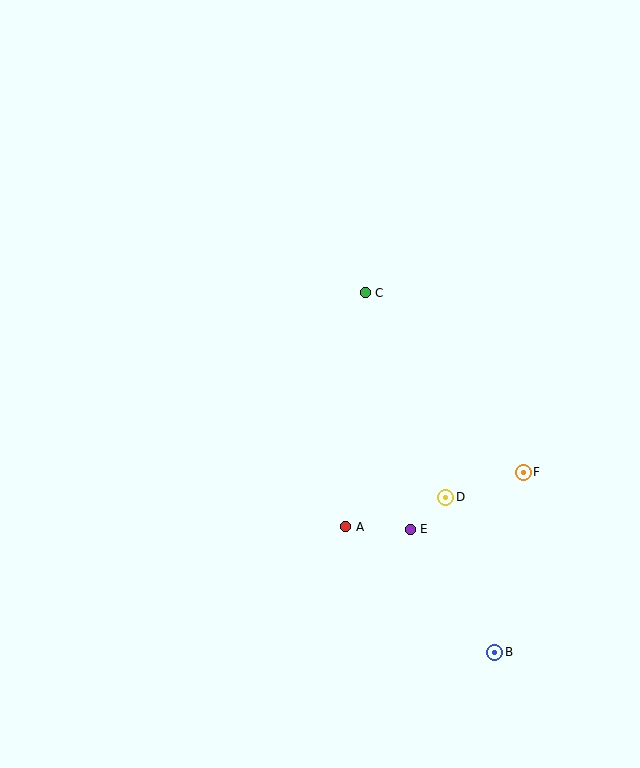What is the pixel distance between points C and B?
The distance between C and B is 382 pixels.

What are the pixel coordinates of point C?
Point C is at (365, 293).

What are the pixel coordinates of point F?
Point F is at (523, 472).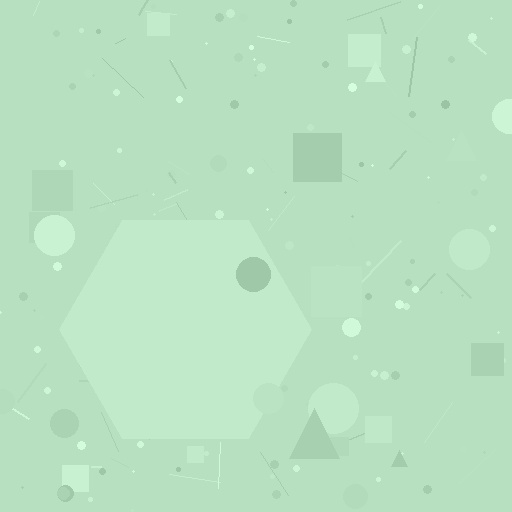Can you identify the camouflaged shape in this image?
The camouflaged shape is a hexagon.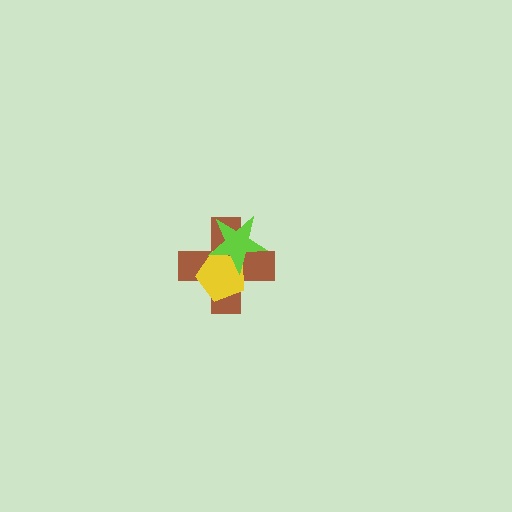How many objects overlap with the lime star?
2 objects overlap with the lime star.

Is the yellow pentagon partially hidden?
Yes, it is partially covered by another shape.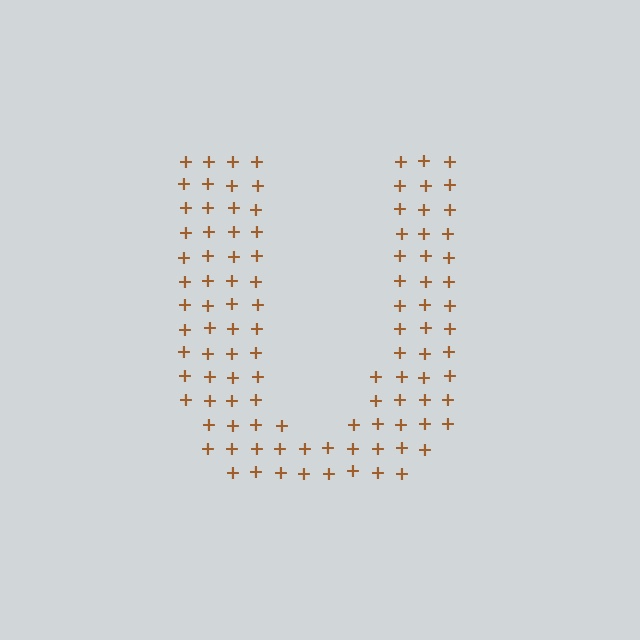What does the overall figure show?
The overall figure shows the letter U.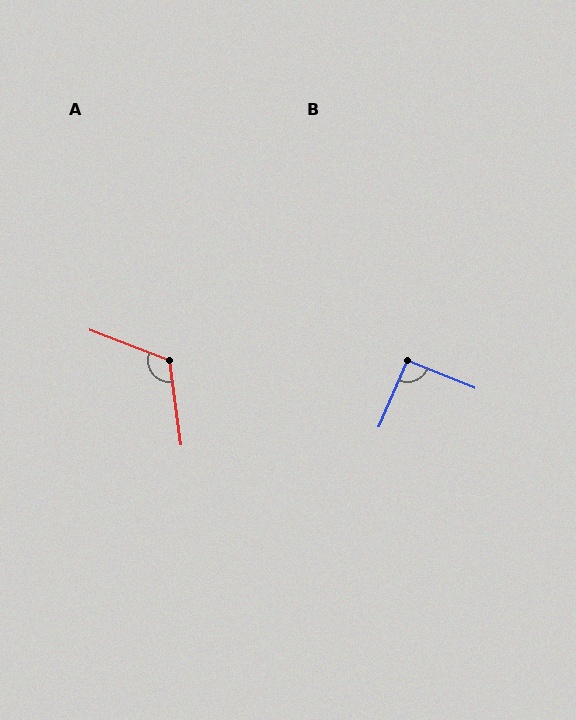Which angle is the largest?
A, at approximately 119 degrees.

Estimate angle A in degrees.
Approximately 119 degrees.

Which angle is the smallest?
B, at approximately 91 degrees.